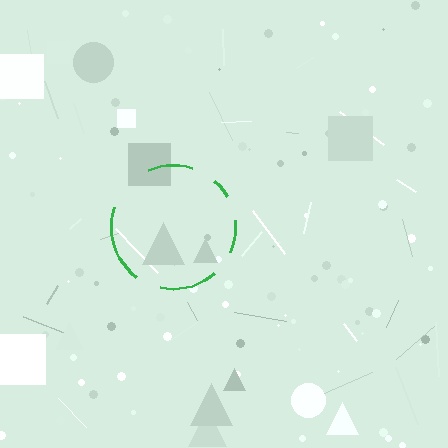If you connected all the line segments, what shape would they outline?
They would outline a circle.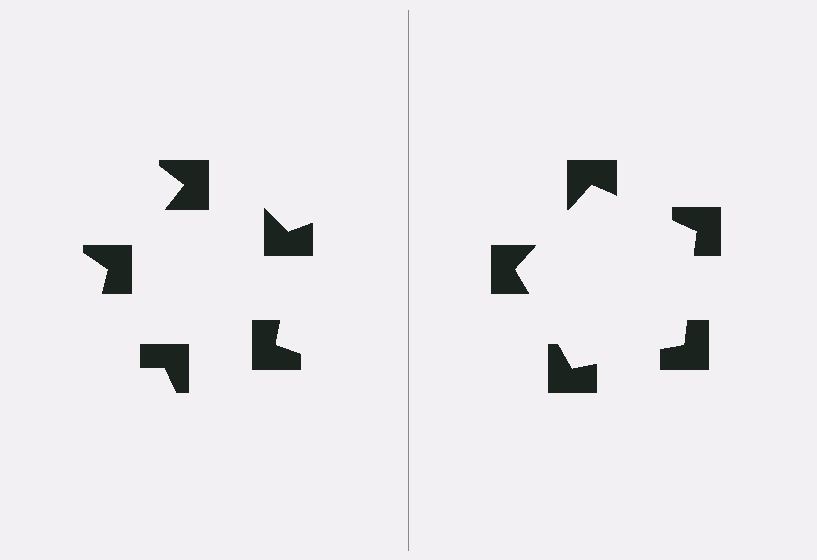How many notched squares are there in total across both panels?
10 — 5 on each side.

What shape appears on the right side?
An illusory pentagon.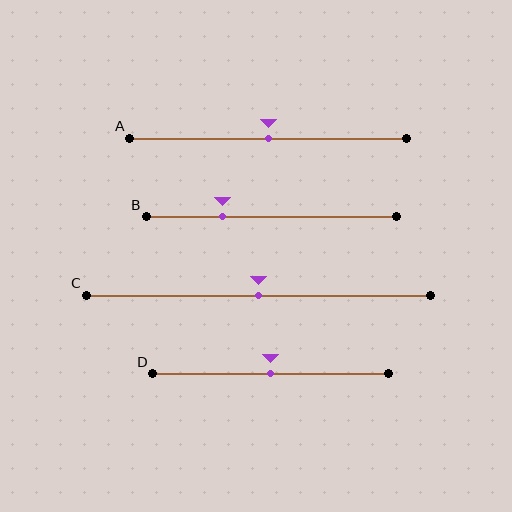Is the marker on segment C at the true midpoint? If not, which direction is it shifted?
Yes, the marker on segment C is at the true midpoint.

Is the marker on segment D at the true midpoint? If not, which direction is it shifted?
Yes, the marker on segment D is at the true midpoint.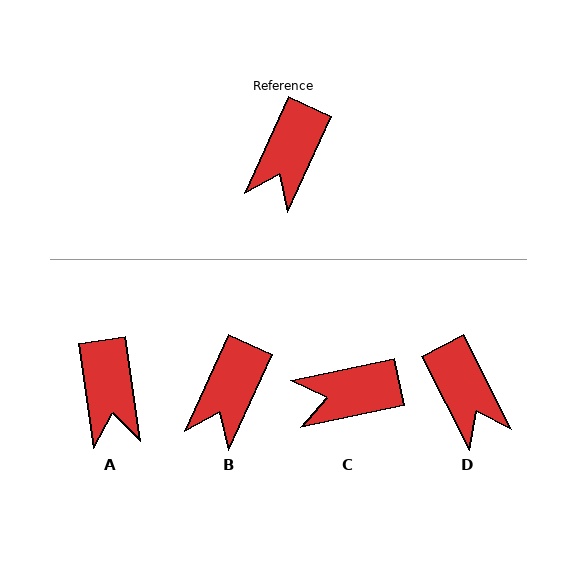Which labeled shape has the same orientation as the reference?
B.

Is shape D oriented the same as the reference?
No, it is off by about 51 degrees.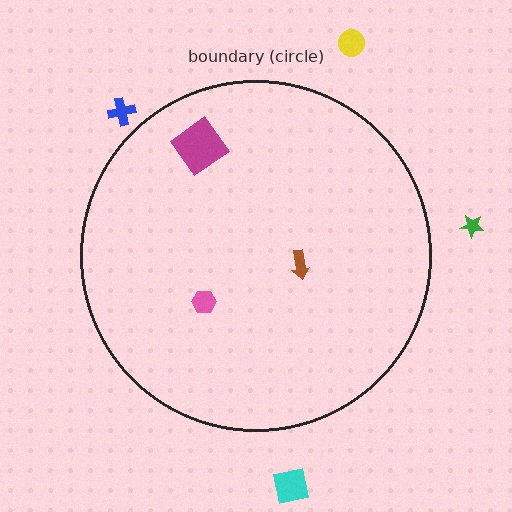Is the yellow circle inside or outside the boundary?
Outside.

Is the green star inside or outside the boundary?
Outside.